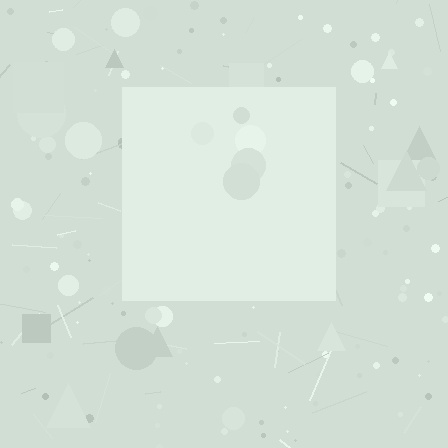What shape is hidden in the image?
A square is hidden in the image.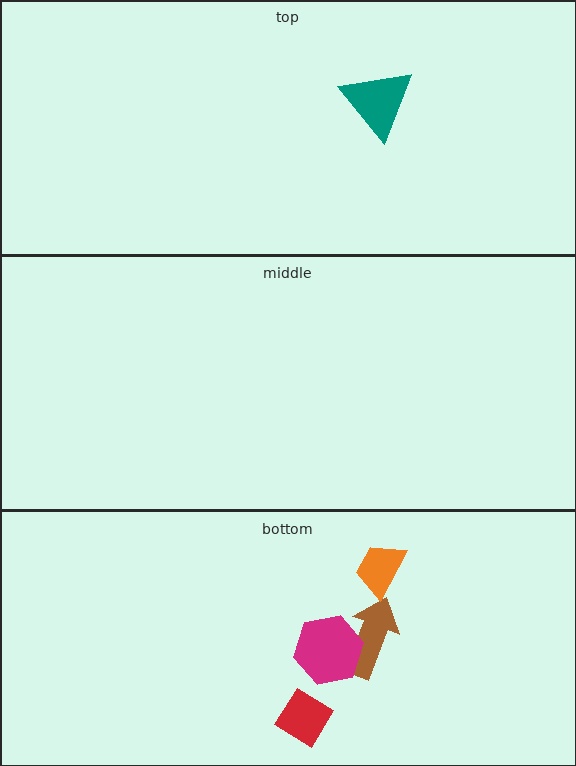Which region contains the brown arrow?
The bottom region.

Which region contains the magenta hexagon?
The bottom region.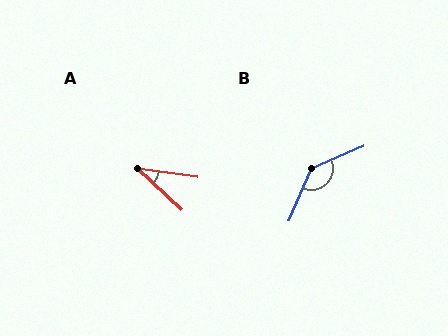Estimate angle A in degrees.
Approximately 35 degrees.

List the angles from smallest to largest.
A (35°), B (137°).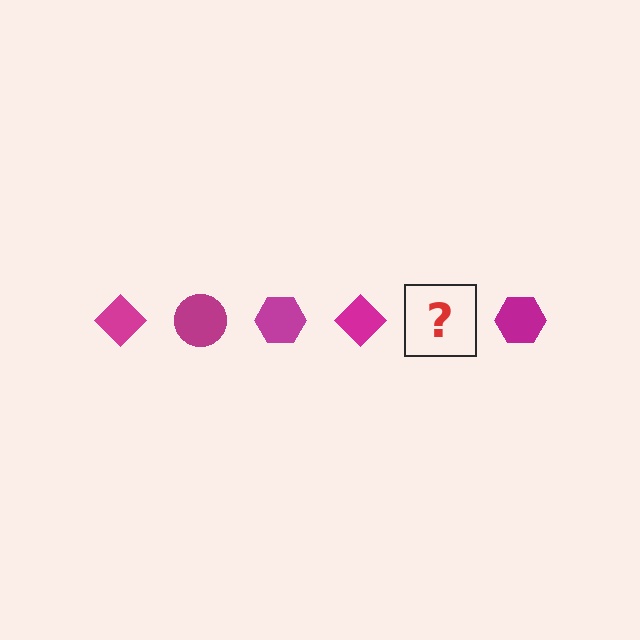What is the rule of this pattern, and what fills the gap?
The rule is that the pattern cycles through diamond, circle, hexagon shapes in magenta. The gap should be filled with a magenta circle.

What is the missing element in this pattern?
The missing element is a magenta circle.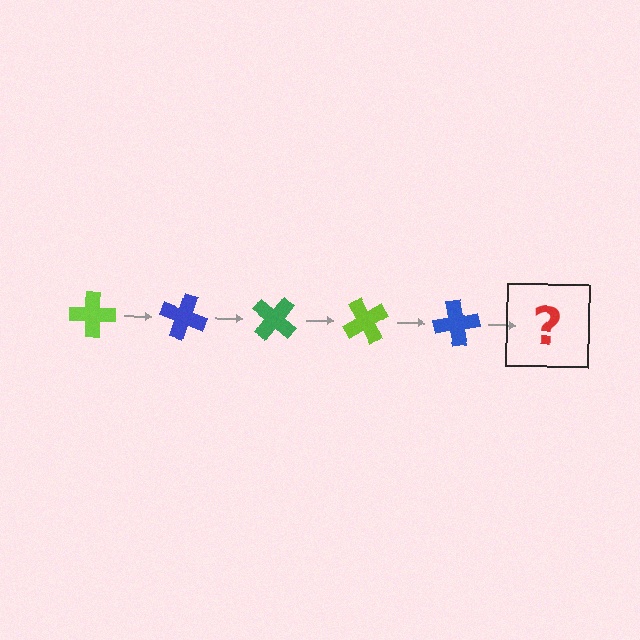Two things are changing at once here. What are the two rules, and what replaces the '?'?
The two rules are that it rotates 20 degrees each step and the color cycles through lime, blue, and green. The '?' should be a green cross, rotated 100 degrees from the start.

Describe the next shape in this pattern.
It should be a green cross, rotated 100 degrees from the start.